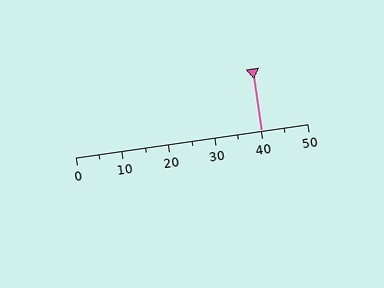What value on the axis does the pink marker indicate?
The marker indicates approximately 40.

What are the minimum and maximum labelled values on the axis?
The axis runs from 0 to 50.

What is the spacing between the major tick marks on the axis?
The major ticks are spaced 10 apart.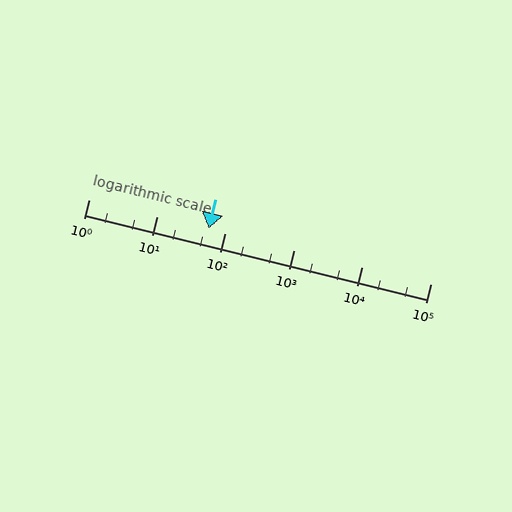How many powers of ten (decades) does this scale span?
The scale spans 5 decades, from 1 to 100000.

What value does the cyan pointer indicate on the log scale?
The pointer indicates approximately 57.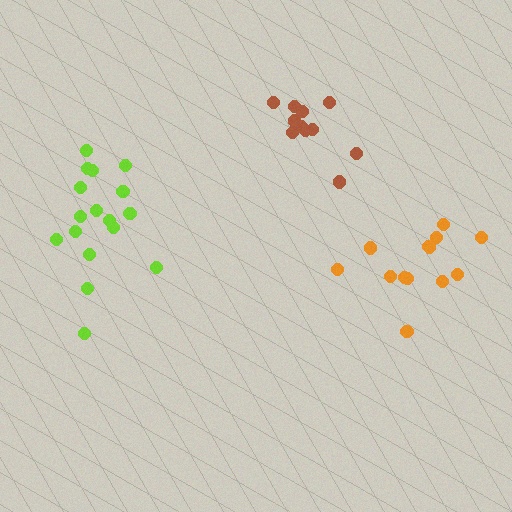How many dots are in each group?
Group 1: 13 dots, Group 2: 11 dots, Group 3: 17 dots (41 total).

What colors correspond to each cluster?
The clusters are colored: orange, brown, lime.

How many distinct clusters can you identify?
There are 3 distinct clusters.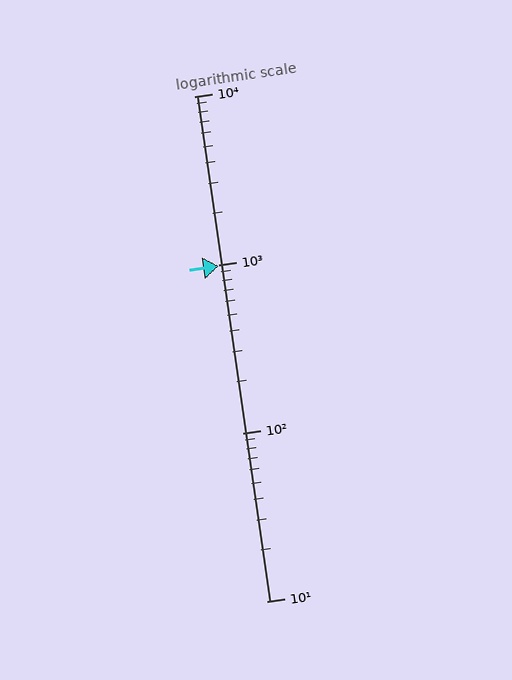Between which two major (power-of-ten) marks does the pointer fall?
The pointer is between 100 and 1000.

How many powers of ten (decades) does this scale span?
The scale spans 3 decades, from 10 to 10000.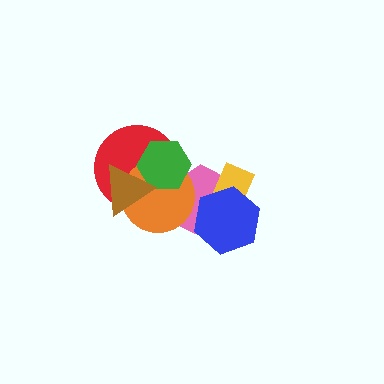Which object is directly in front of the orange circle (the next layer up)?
The green hexagon is directly in front of the orange circle.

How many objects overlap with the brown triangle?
3 objects overlap with the brown triangle.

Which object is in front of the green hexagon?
The brown triangle is in front of the green hexagon.